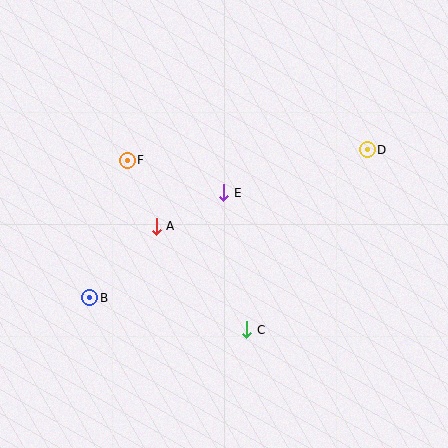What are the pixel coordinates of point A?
Point A is at (156, 226).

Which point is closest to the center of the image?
Point E at (224, 193) is closest to the center.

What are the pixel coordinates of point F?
Point F is at (127, 160).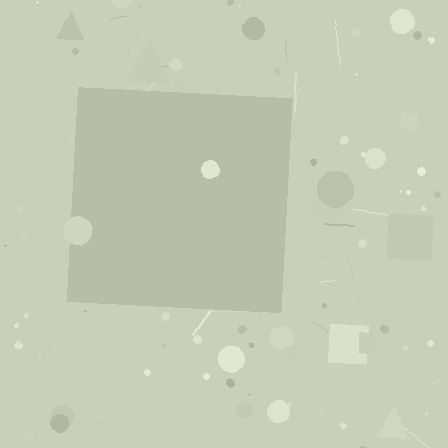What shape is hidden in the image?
A square is hidden in the image.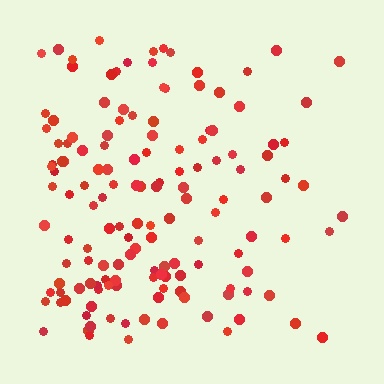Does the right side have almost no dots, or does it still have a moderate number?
Still a moderate number, just noticeably fewer than the left.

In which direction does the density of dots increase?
From right to left, with the left side densest.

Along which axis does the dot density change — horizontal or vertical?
Horizontal.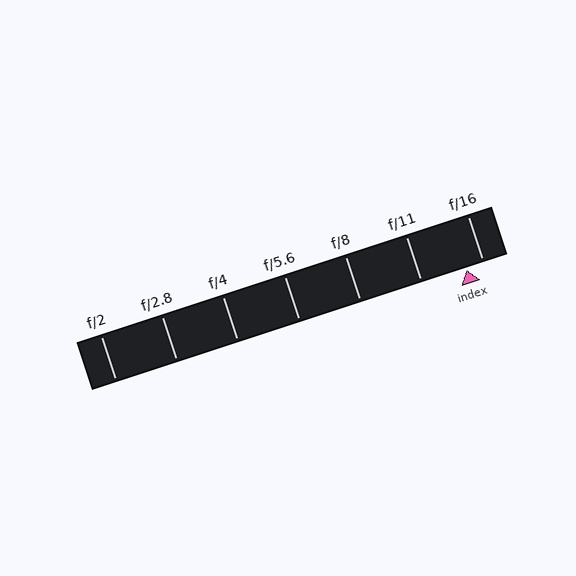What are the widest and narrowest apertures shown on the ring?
The widest aperture shown is f/2 and the narrowest is f/16.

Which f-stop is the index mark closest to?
The index mark is closest to f/16.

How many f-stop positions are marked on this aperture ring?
There are 7 f-stop positions marked.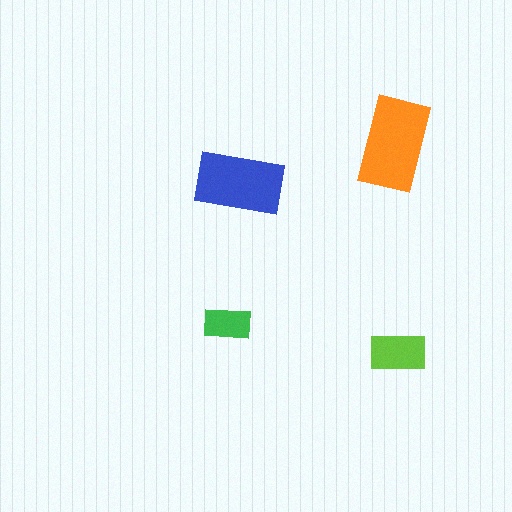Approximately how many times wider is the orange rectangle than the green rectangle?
About 2 times wider.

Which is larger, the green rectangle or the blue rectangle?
The blue one.